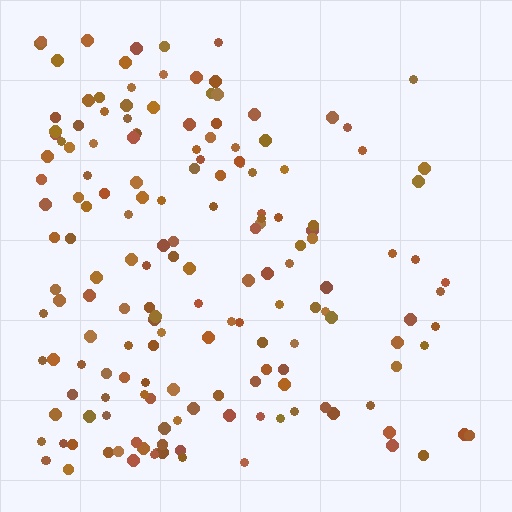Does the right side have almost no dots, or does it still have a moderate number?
Still a moderate number, just noticeably fewer than the left.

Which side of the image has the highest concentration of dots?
The left.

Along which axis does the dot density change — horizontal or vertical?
Horizontal.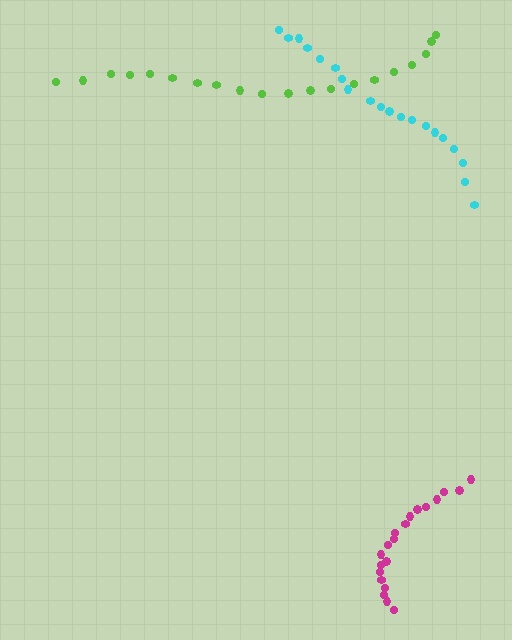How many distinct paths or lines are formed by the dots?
There are 3 distinct paths.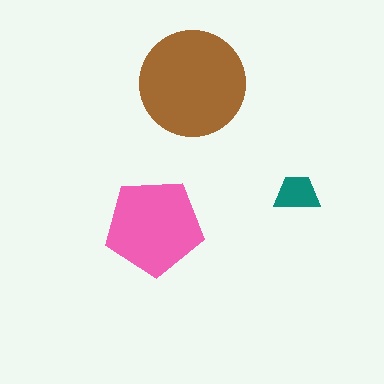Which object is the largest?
The brown circle.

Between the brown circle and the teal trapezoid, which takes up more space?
The brown circle.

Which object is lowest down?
The pink pentagon is bottommost.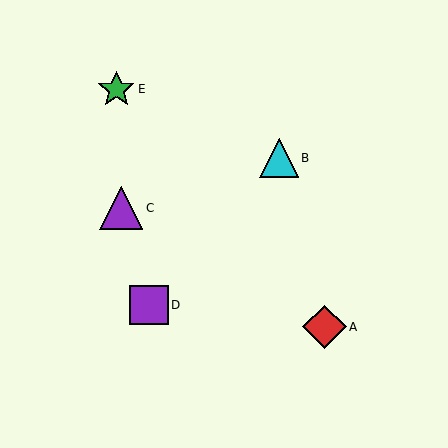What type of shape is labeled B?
Shape B is a cyan triangle.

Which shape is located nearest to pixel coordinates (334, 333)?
The red diamond (labeled A) at (324, 327) is nearest to that location.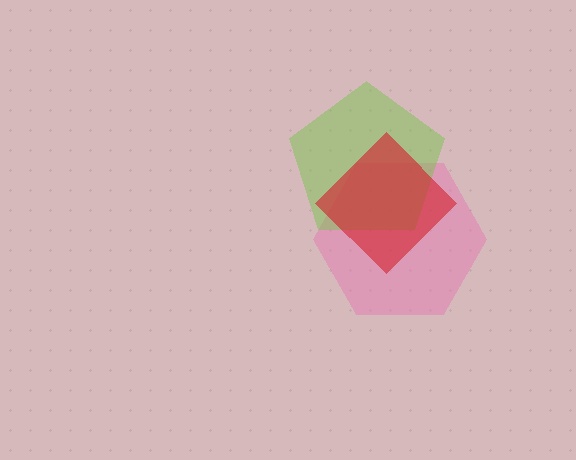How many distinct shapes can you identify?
There are 3 distinct shapes: a pink hexagon, a lime pentagon, a red diamond.